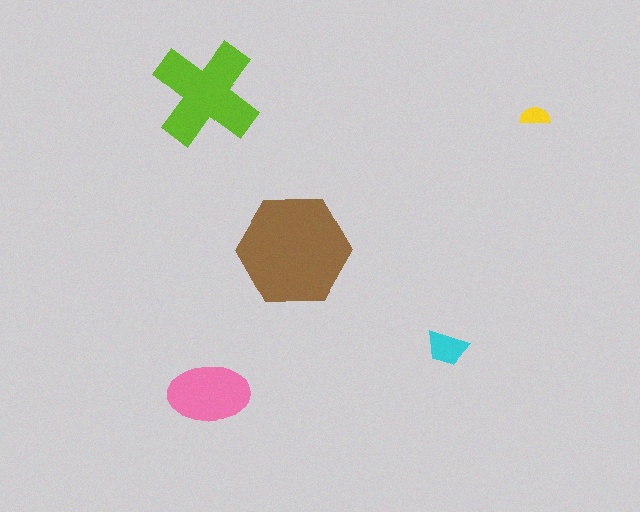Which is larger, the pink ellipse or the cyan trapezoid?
The pink ellipse.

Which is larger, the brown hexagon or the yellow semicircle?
The brown hexagon.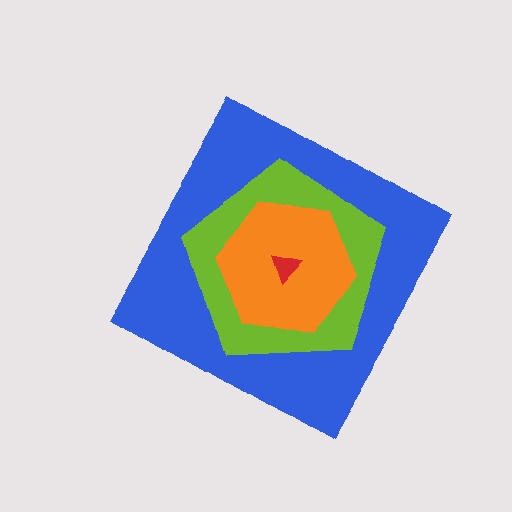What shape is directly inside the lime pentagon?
The orange hexagon.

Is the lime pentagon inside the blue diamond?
Yes.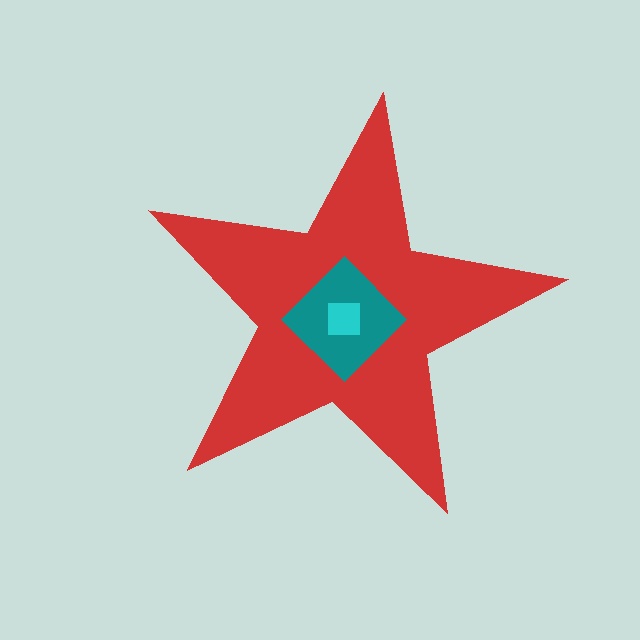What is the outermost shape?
The red star.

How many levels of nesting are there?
3.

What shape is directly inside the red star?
The teal diamond.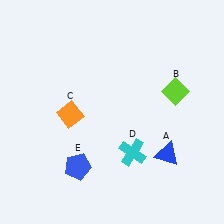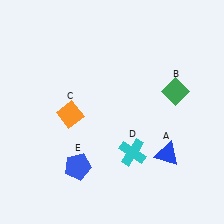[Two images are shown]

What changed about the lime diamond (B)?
In Image 1, B is lime. In Image 2, it changed to green.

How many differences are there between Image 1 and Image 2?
There is 1 difference between the two images.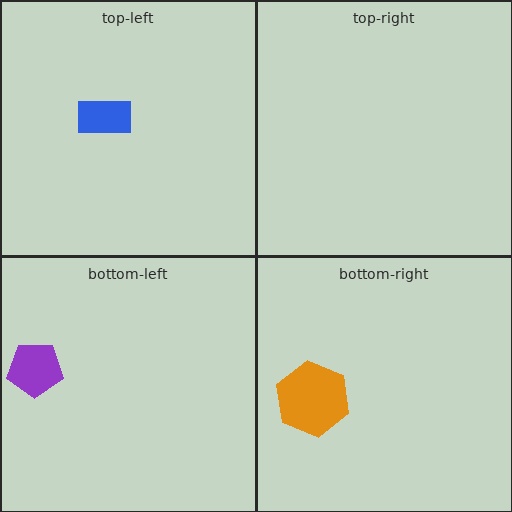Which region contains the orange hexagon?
The bottom-right region.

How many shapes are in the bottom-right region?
1.